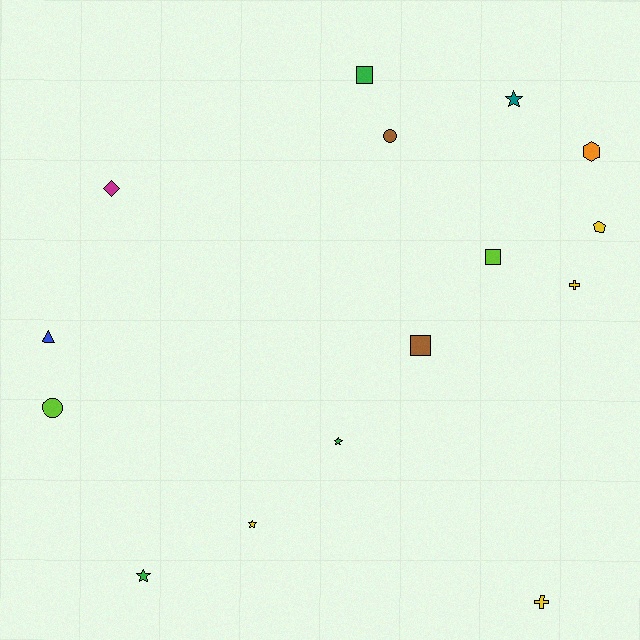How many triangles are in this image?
There is 1 triangle.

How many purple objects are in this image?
There are no purple objects.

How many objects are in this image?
There are 15 objects.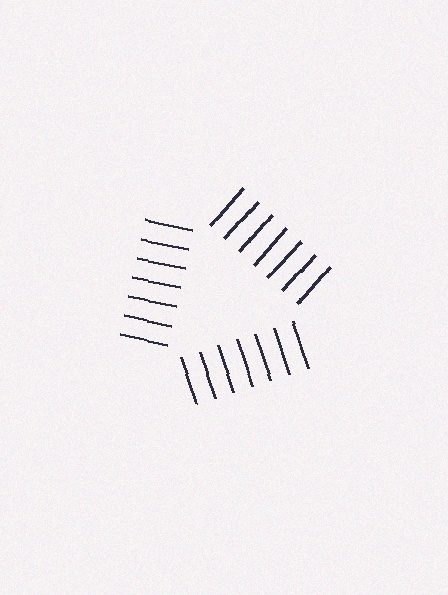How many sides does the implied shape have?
3 sides — the line-ends trace a triangle.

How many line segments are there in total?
21 — 7 along each of the 3 edges.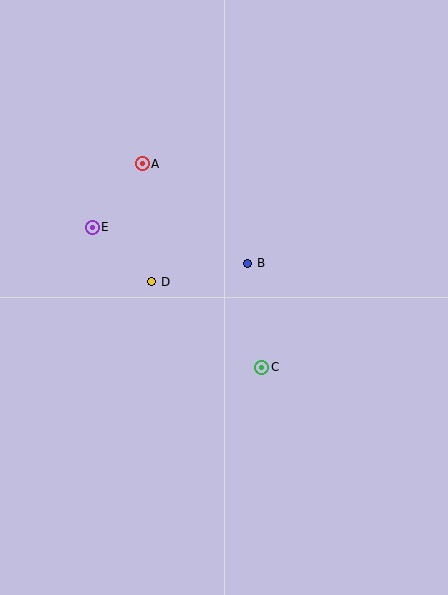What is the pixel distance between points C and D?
The distance between C and D is 139 pixels.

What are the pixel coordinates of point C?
Point C is at (262, 367).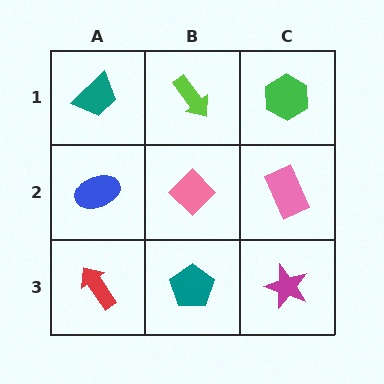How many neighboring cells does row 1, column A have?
2.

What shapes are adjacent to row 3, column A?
A blue ellipse (row 2, column A), a teal pentagon (row 3, column B).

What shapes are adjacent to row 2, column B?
A lime arrow (row 1, column B), a teal pentagon (row 3, column B), a blue ellipse (row 2, column A), a pink rectangle (row 2, column C).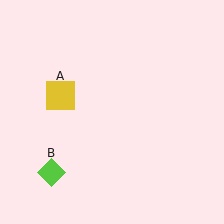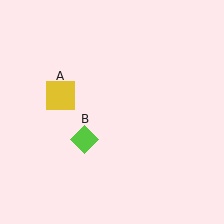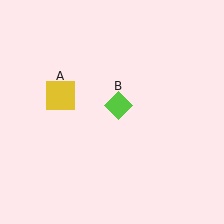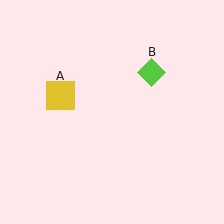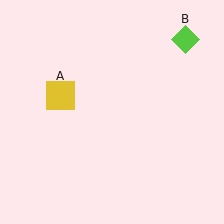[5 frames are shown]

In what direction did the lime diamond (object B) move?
The lime diamond (object B) moved up and to the right.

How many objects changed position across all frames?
1 object changed position: lime diamond (object B).